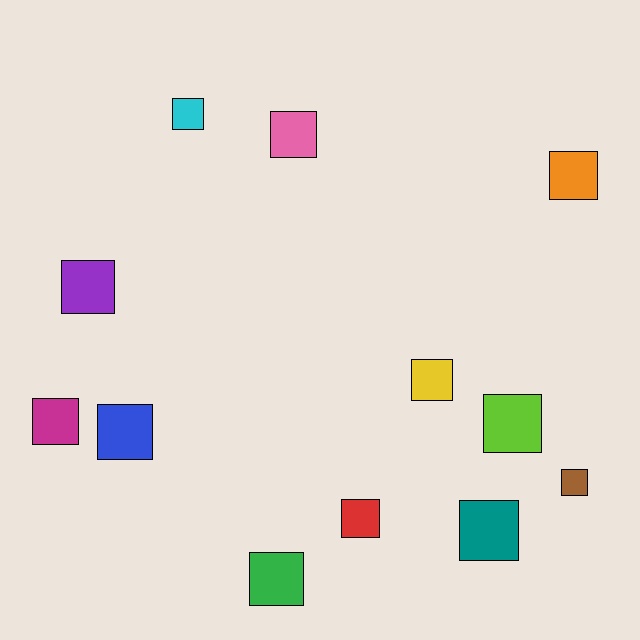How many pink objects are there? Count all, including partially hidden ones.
There is 1 pink object.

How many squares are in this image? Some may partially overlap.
There are 12 squares.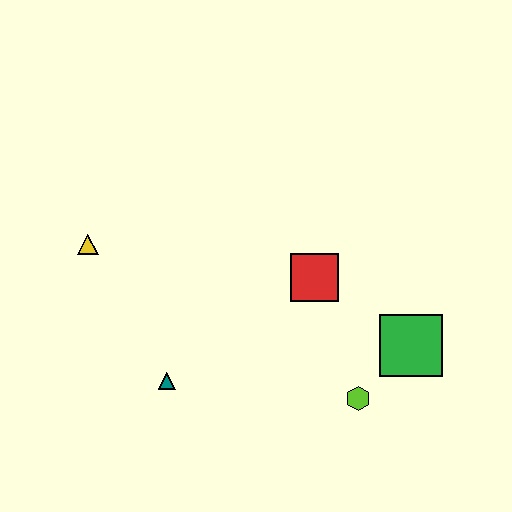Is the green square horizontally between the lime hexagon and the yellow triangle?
No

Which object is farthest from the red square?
The yellow triangle is farthest from the red square.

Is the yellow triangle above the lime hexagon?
Yes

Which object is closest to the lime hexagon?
The green square is closest to the lime hexagon.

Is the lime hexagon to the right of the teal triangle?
Yes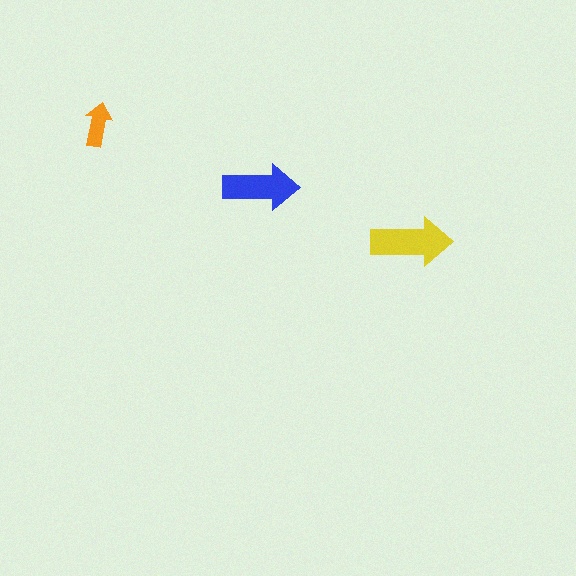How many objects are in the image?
There are 3 objects in the image.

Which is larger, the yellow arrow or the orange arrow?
The yellow one.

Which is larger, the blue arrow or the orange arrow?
The blue one.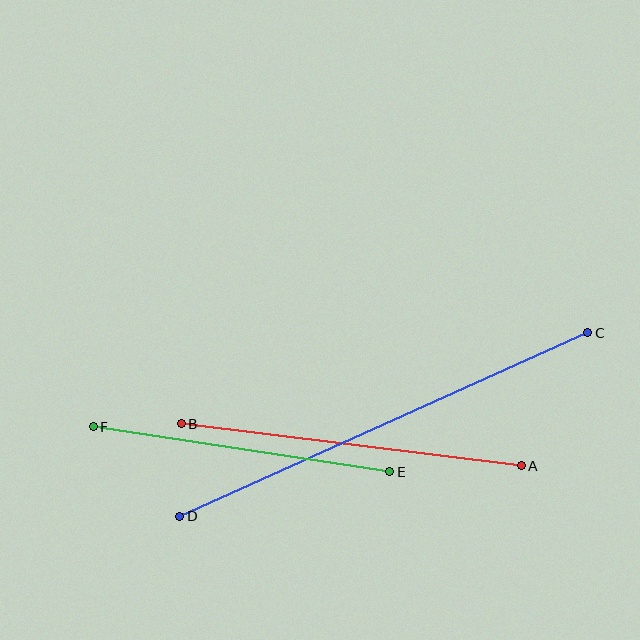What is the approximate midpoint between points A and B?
The midpoint is at approximately (351, 445) pixels.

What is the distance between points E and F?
The distance is approximately 300 pixels.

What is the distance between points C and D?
The distance is approximately 447 pixels.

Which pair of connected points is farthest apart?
Points C and D are farthest apart.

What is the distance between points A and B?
The distance is approximately 342 pixels.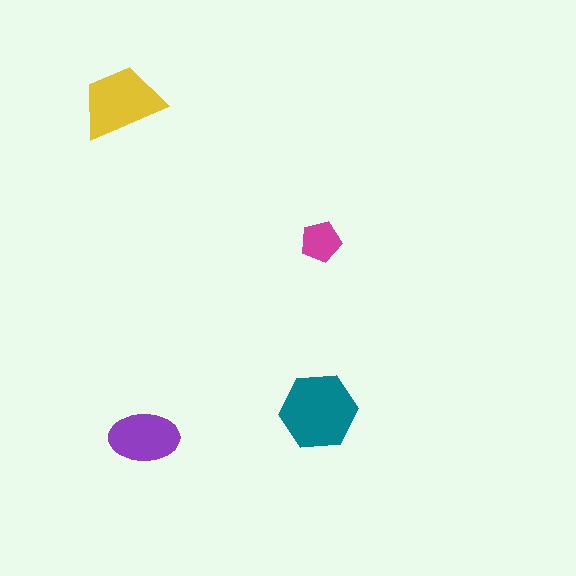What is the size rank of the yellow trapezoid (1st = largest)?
2nd.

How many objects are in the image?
There are 4 objects in the image.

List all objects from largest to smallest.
The teal hexagon, the yellow trapezoid, the purple ellipse, the magenta pentagon.